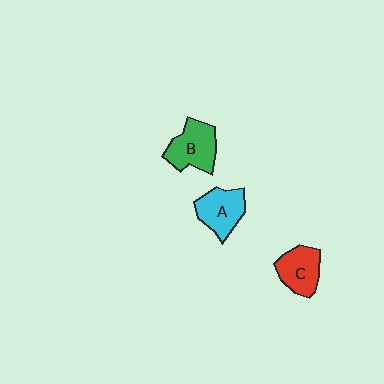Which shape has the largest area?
Shape B (green).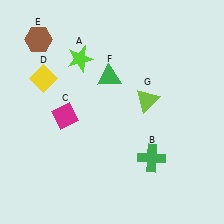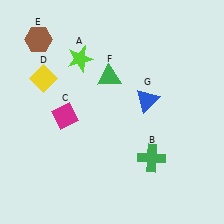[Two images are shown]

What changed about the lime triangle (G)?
In Image 1, G is lime. In Image 2, it changed to blue.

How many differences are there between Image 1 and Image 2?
There is 1 difference between the two images.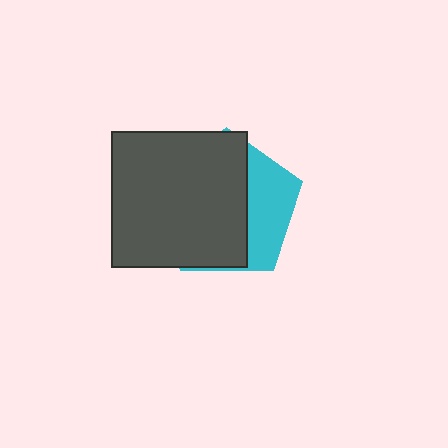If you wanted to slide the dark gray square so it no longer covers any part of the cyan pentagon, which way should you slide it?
Slide it left — that is the most direct way to separate the two shapes.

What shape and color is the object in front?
The object in front is a dark gray square.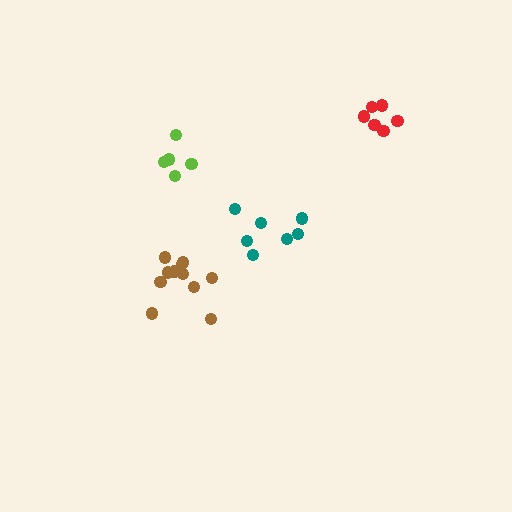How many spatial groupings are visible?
There are 4 spatial groupings.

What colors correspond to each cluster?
The clusters are colored: teal, lime, brown, red.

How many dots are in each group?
Group 1: 7 dots, Group 2: 5 dots, Group 3: 11 dots, Group 4: 6 dots (29 total).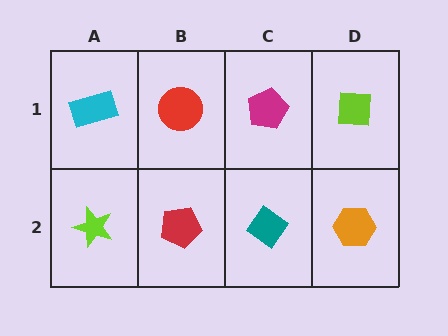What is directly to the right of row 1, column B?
A magenta pentagon.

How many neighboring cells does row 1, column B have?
3.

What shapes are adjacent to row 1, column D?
An orange hexagon (row 2, column D), a magenta pentagon (row 1, column C).